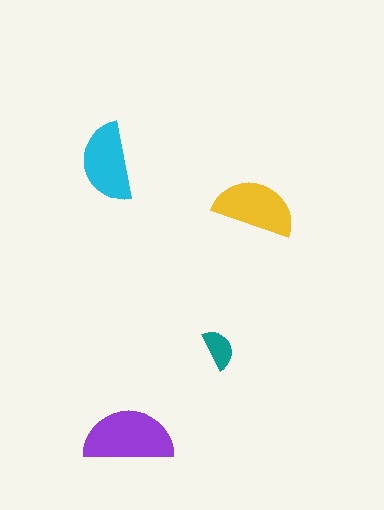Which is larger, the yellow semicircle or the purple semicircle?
The purple one.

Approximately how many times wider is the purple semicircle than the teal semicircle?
About 2 times wider.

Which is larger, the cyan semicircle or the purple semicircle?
The purple one.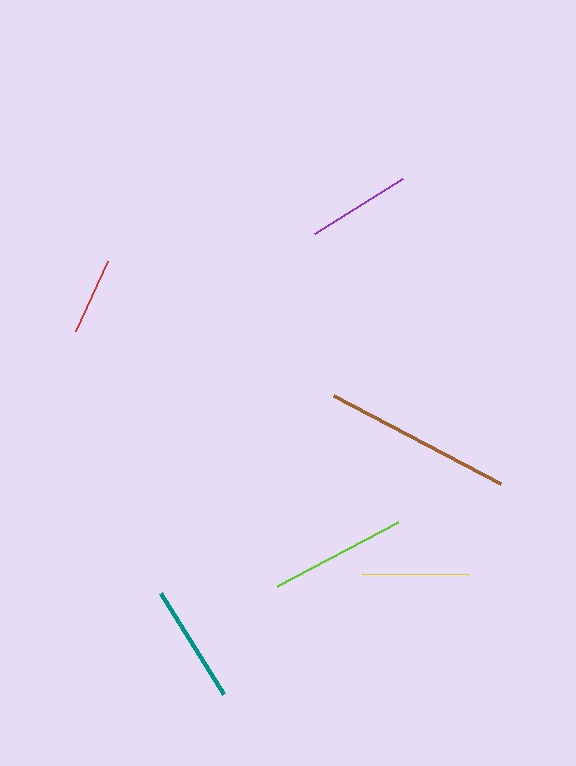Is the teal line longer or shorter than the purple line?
The teal line is longer than the purple line.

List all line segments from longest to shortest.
From longest to shortest: brown, lime, teal, yellow, purple, red.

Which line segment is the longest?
The brown line is the longest at approximately 189 pixels.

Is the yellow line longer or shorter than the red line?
The yellow line is longer than the red line.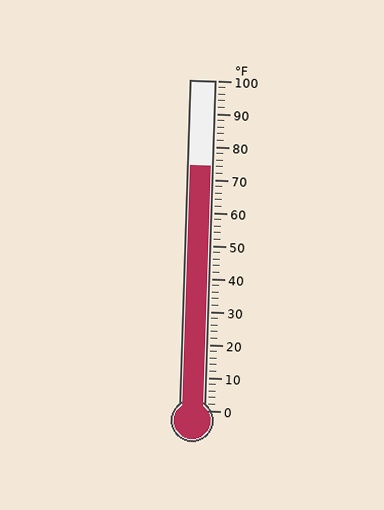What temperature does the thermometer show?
The thermometer shows approximately 74°F.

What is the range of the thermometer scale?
The thermometer scale ranges from 0°F to 100°F.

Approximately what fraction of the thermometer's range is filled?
The thermometer is filled to approximately 75% of its range.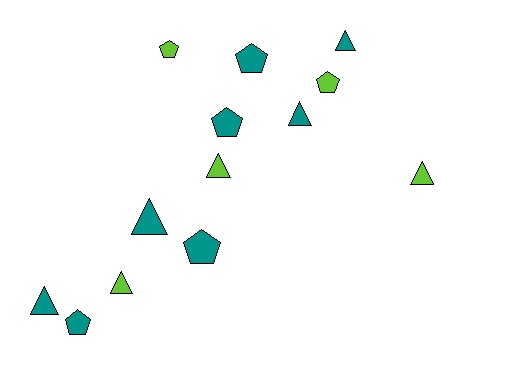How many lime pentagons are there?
There are 2 lime pentagons.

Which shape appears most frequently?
Triangle, with 7 objects.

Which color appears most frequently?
Teal, with 8 objects.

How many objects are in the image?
There are 13 objects.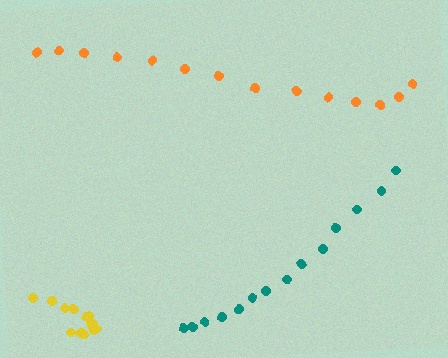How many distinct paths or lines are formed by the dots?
There are 3 distinct paths.